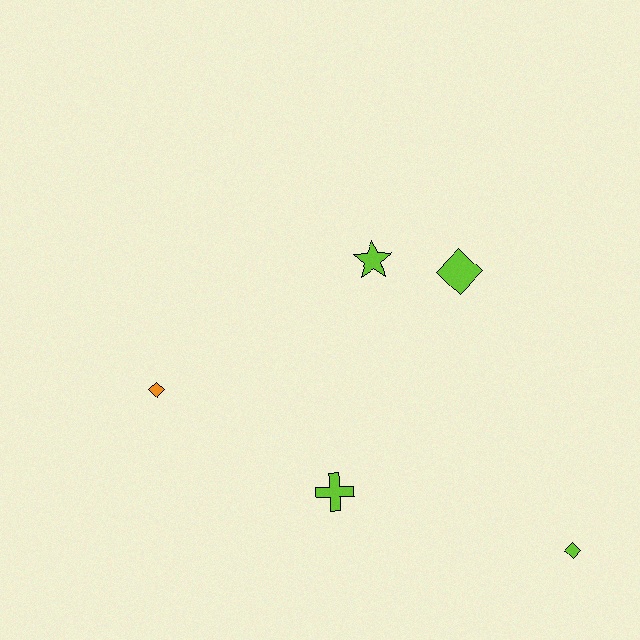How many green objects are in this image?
There are no green objects.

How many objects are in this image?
There are 5 objects.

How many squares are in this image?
There are no squares.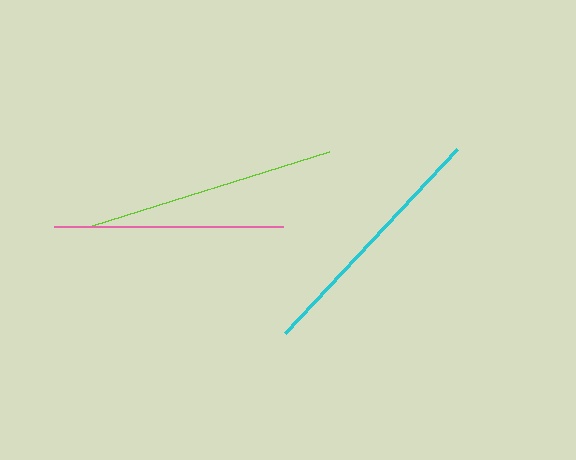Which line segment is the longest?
The cyan line is the longest at approximately 251 pixels.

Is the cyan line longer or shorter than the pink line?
The cyan line is longer than the pink line.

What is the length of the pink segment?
The pink segment is approximately 230 pixels long.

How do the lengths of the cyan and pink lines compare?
The cyan and pink lines are approximately the same length.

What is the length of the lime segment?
The lime segment is approximately 248 pixels long.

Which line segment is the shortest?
The pink line is the shortest at approximately 230 pixels.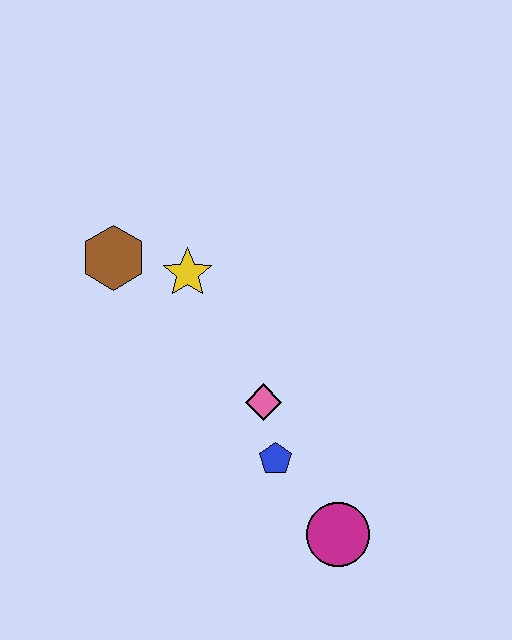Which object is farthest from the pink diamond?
The brown hexagon is farthest from the pink diamond.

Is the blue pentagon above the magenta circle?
Yes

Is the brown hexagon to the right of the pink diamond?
No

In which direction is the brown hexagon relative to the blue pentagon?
The brown hexagon is above the blue pentagon.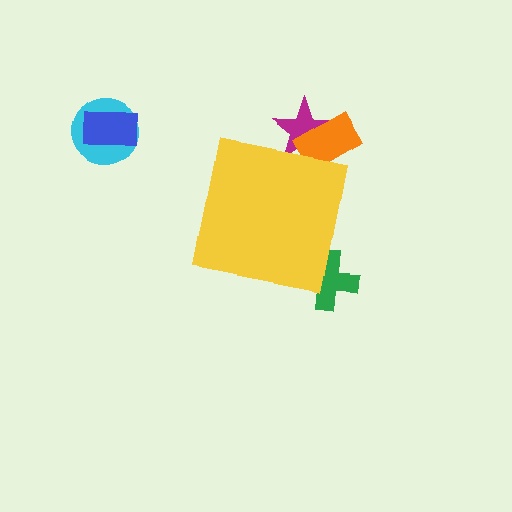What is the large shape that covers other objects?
A yellow square.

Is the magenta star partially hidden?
Yes, the magenta star is partially hidden behind the yellow square.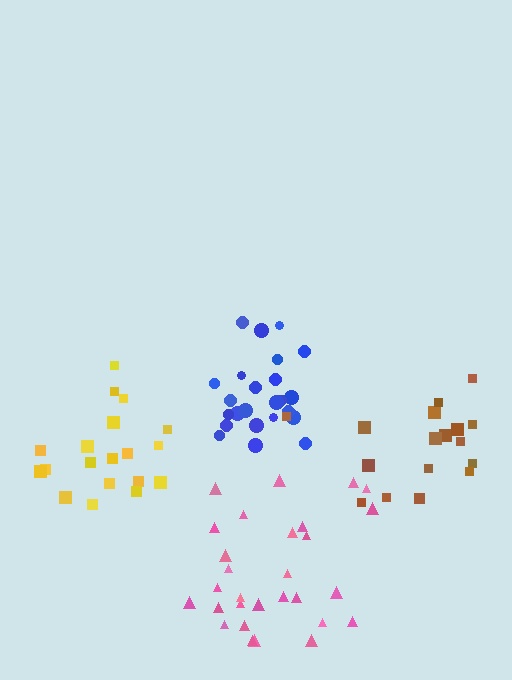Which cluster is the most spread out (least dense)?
Brown.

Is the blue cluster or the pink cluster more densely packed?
Blue.